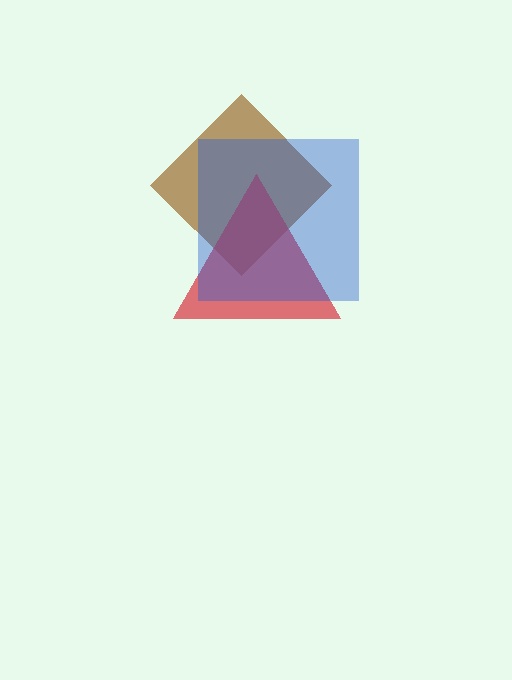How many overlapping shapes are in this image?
There are 3 overlapping shapes in the image.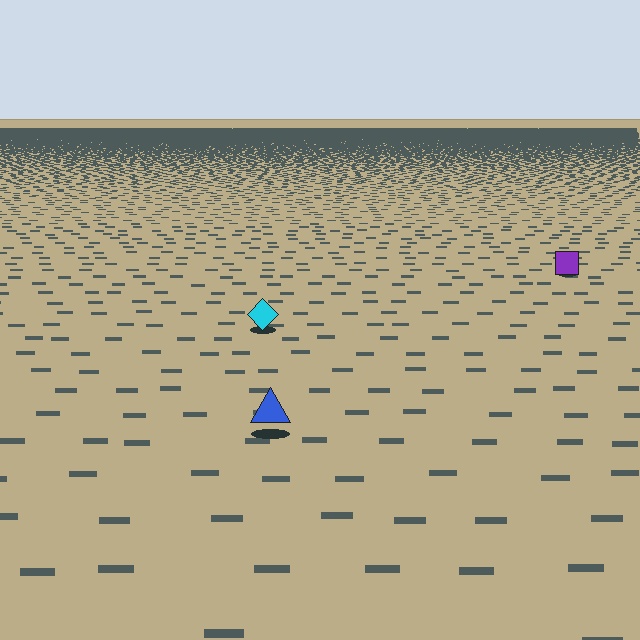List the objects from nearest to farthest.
From nearest to farthest: the blue triangle, the cyan diamond, the purple square.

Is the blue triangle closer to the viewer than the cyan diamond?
Yes. The blue triangle is closer — you can tell from the texture gradient: the ground texture is coarser near it.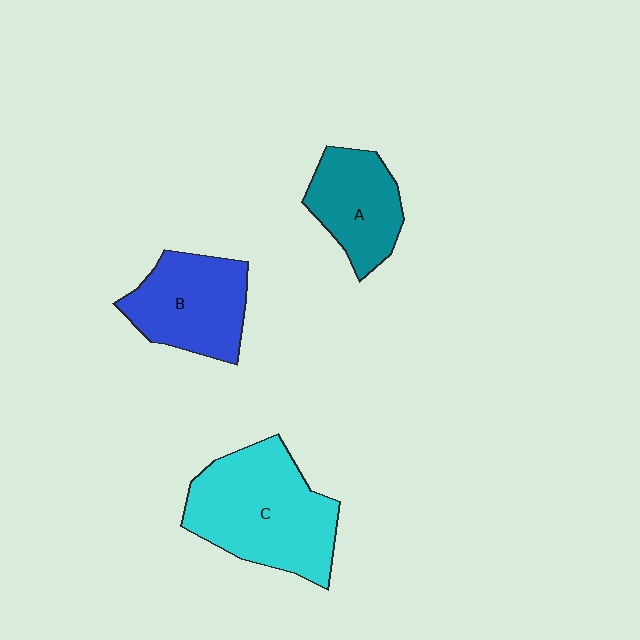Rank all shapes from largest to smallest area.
From largest to smallest: C (cyan), B (blue), A (teal).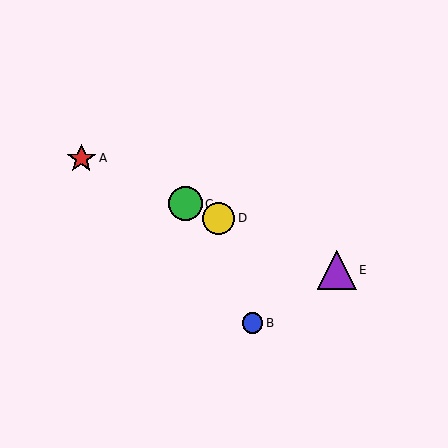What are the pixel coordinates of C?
Object C is at (185, 204).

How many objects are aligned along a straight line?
4 objects (A, C, D, E) are aligned along a straight line.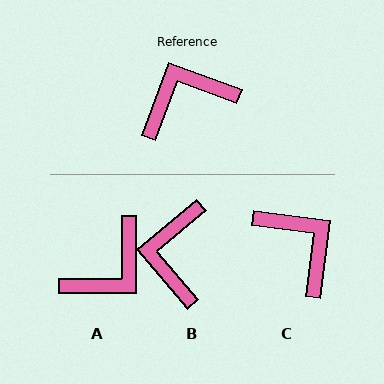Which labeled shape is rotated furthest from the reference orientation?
A, about 160 degrees away.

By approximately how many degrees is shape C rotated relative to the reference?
Approximately 78 degrees clockwise.